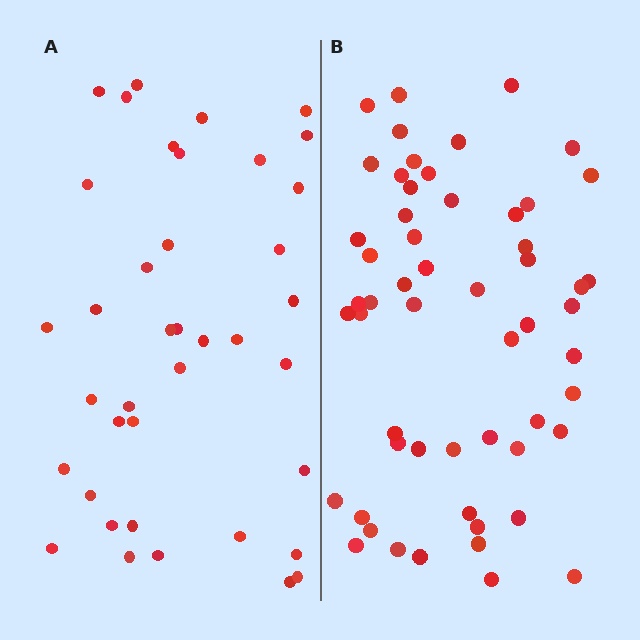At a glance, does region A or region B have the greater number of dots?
Region B (the right region) has more dots.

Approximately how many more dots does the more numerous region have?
Region B has approximately 15 more dots than region A.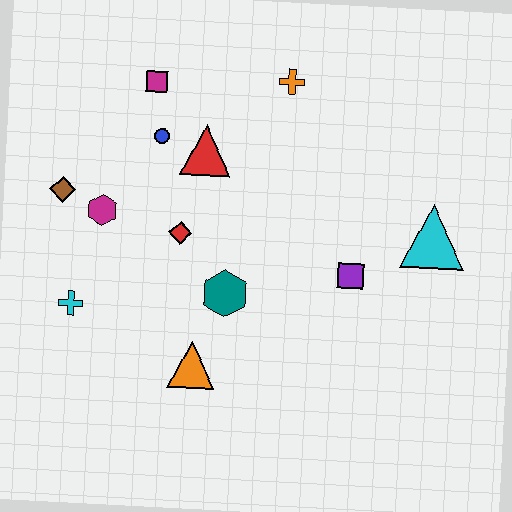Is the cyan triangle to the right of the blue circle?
Yes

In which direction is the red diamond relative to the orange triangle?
The red diamond is above the orange triangle.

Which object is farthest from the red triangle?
The cyan triangle is farthest from the red triangle.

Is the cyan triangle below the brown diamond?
Yes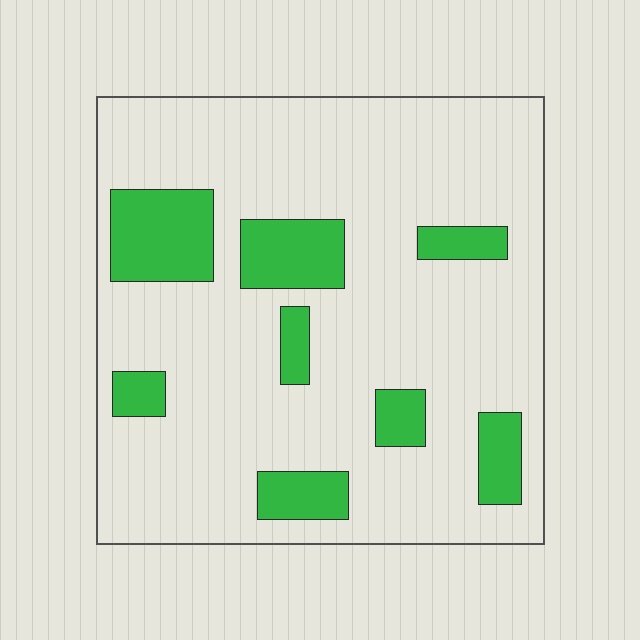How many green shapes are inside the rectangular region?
8.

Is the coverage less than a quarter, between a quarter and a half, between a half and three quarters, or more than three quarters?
Less than a quarter.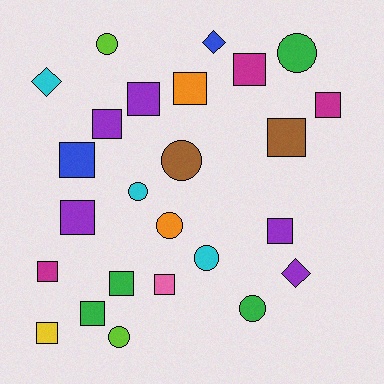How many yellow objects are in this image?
There is 1 yellow object.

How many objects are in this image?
There are 25 objects.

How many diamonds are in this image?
There are 3 diamonds.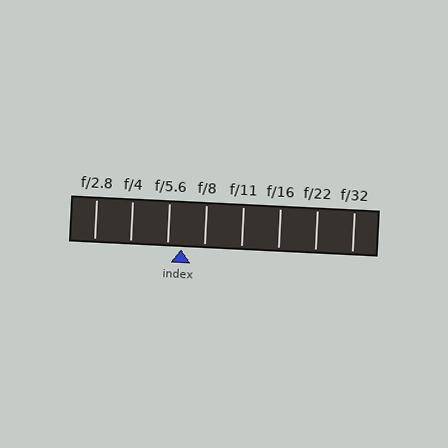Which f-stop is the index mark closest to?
The index mark is closest to f/5.6.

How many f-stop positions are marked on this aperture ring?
There are 8 f-stop positions marked.